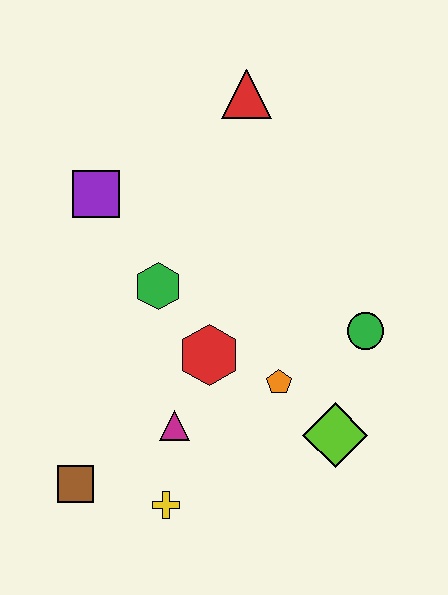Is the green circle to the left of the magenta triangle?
No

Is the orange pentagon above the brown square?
Yes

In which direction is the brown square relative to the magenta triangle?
The brown square is to the left of the magenta triangle.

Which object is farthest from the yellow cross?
The red triangle is farthest from the yellow cross.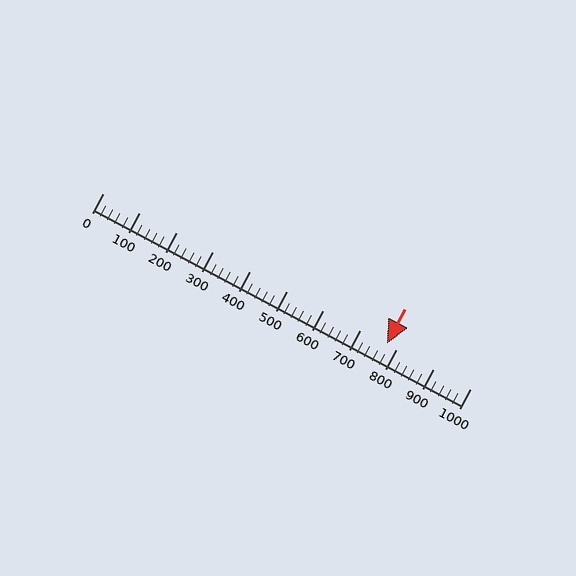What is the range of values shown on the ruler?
The ruler shows values from 0 to 1000.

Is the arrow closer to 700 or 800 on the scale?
The arrow is closer to 800.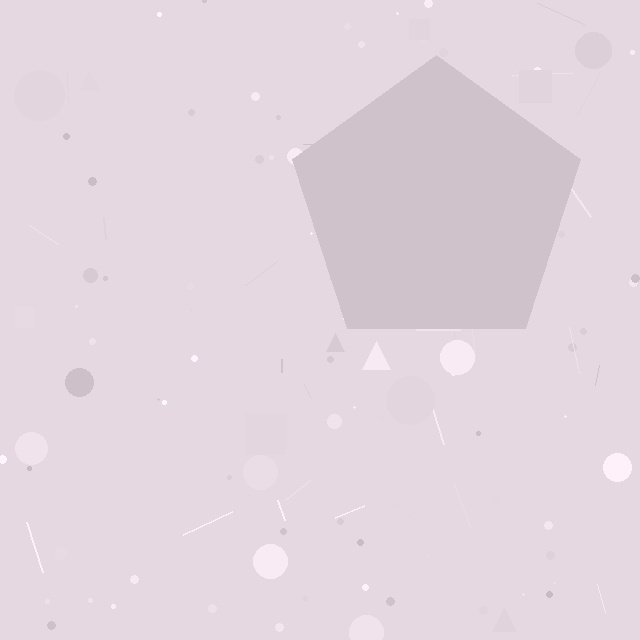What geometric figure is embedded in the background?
A pentagon is embedded in the background.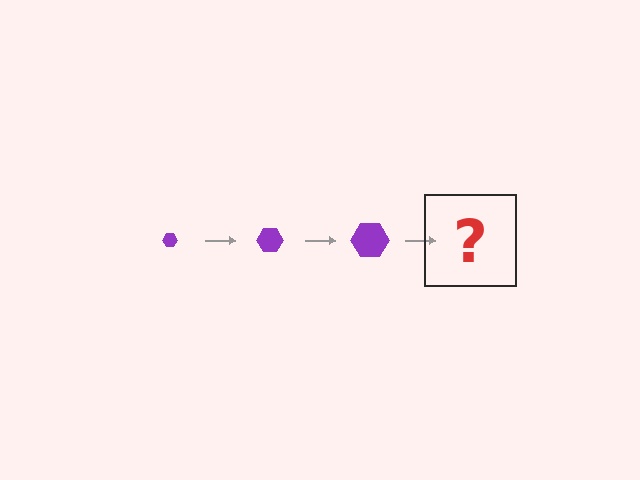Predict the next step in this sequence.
The next step is a purple hexagon, larger than the previous one.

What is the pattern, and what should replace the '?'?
The pattern is that the hexagon gets progressively larger each step. The '?' should be a purple hexagon, larger than the previous one.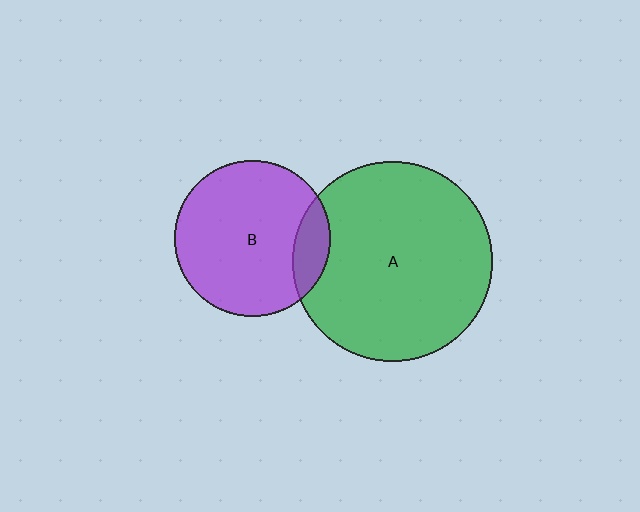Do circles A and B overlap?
Yes.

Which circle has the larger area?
Circle A (green).